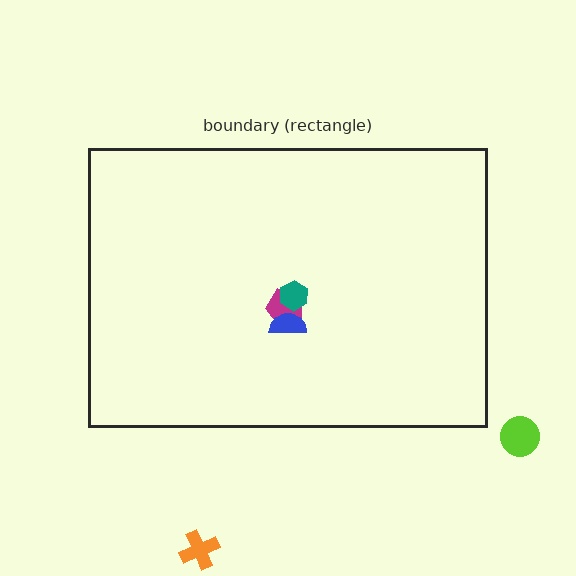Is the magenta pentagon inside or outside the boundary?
Inside.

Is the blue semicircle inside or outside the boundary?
Inside.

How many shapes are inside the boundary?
3 inside, 2 outside.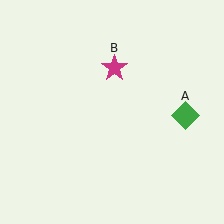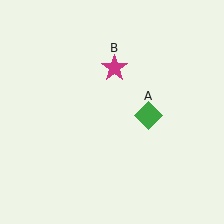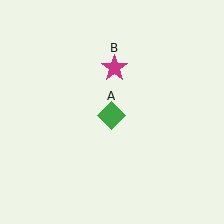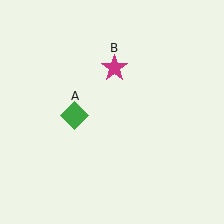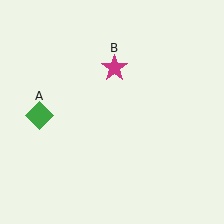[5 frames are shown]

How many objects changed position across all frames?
1 object changed position: green diamond (object A).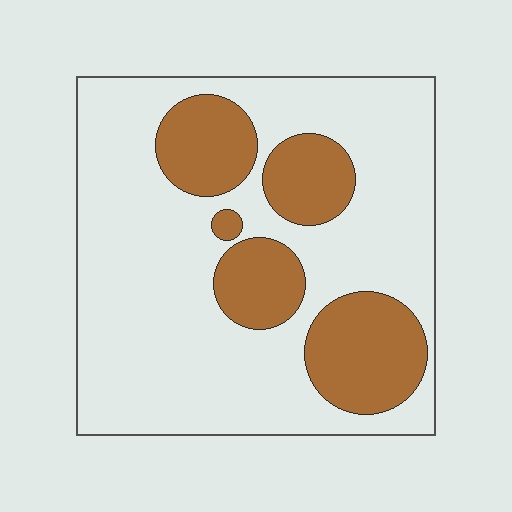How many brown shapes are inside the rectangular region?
5.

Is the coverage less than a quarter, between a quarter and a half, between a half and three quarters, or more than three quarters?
Between a quarter and a half.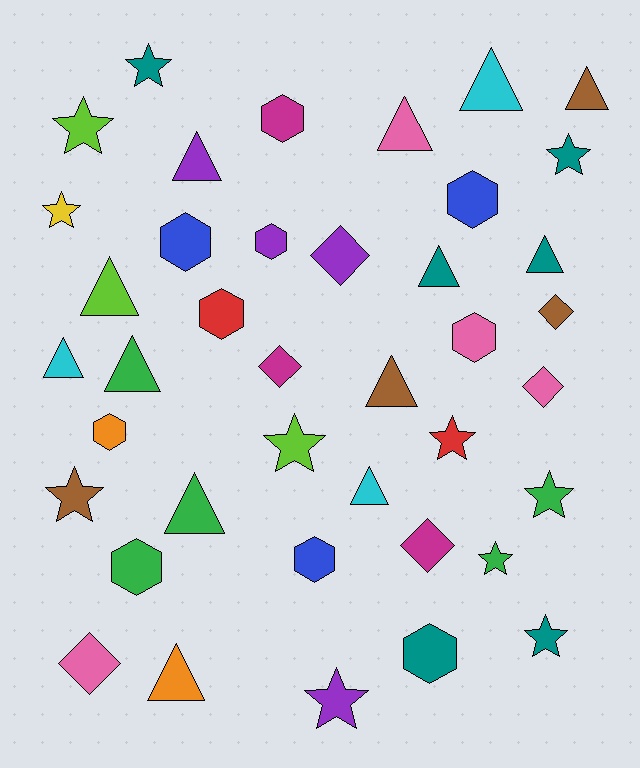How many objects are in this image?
There are 40 objects.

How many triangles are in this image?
There are 13 triangles.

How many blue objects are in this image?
There are 3 blue objects.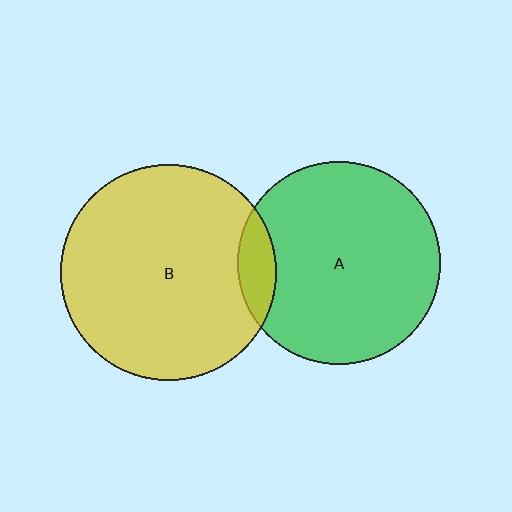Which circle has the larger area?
Circle B (yellow).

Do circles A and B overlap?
Yes.